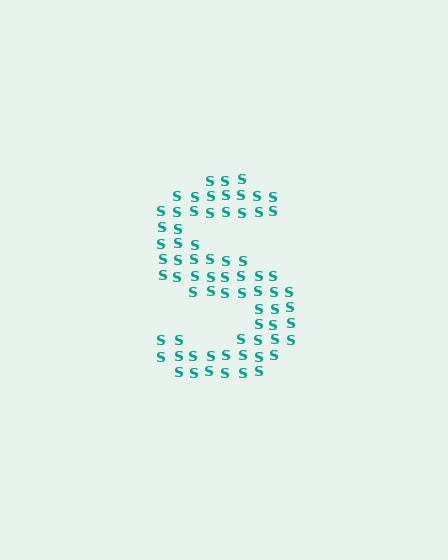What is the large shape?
The large shape is the letter S.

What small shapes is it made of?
It is made of small letter S's.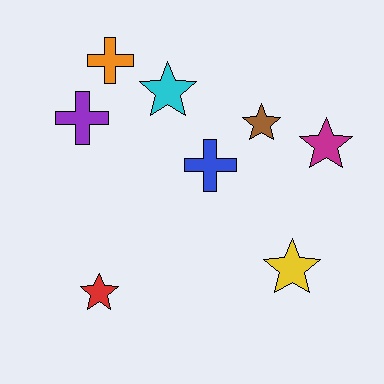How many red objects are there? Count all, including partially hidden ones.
There is 1 red object.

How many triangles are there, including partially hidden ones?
There are no triangles.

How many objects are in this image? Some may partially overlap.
There are 8 objects.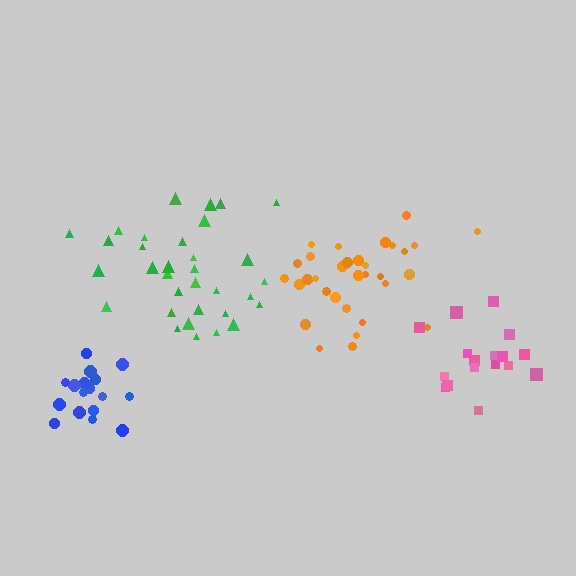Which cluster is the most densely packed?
Blue.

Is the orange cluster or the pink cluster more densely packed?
Orange.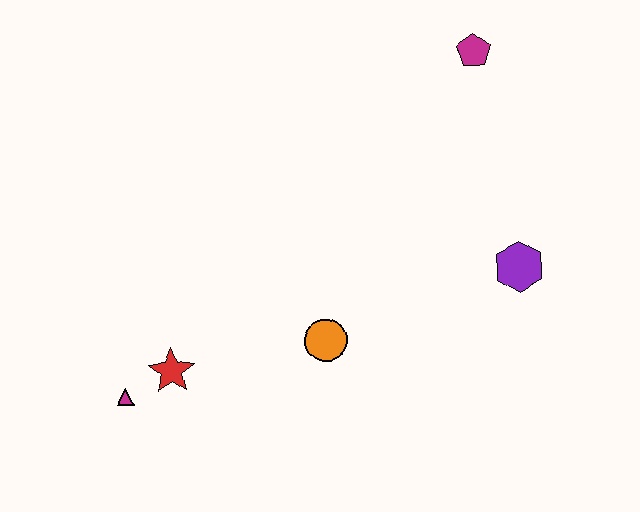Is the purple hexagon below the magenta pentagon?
Yes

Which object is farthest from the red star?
The magenta pentagon is farthest from the red star.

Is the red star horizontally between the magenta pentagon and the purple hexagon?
No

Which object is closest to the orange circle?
The red star is closest to the orange circle.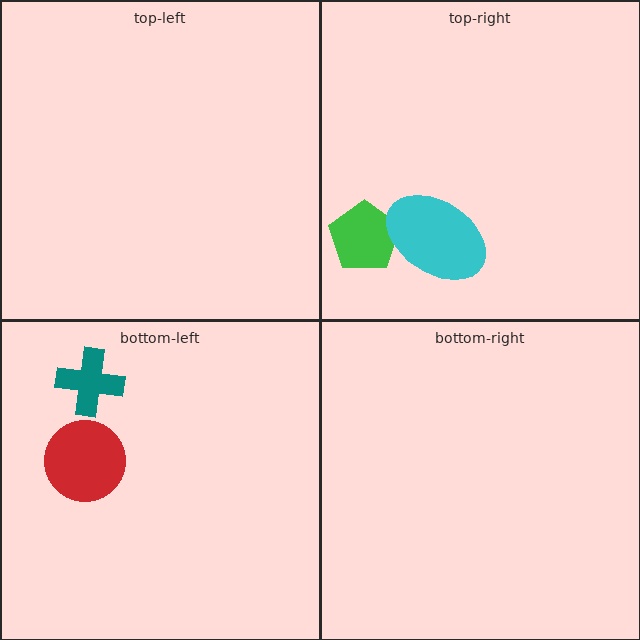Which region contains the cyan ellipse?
The top-right region.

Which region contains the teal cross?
The bottom-left region.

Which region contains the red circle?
The bottom-left region.